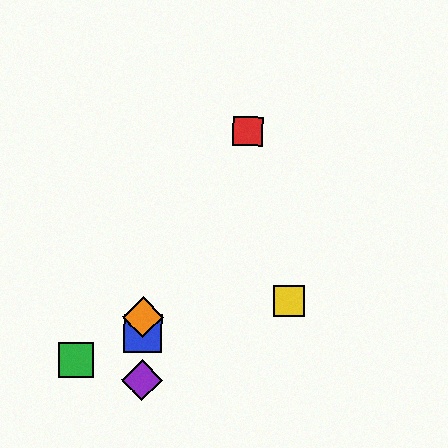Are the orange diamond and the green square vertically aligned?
No, the orange diamond is at x≈143 and the green square is at x≈76.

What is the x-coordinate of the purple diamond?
The purple diamond is at x≈142.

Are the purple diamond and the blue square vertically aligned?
Yes, both are at x≈142.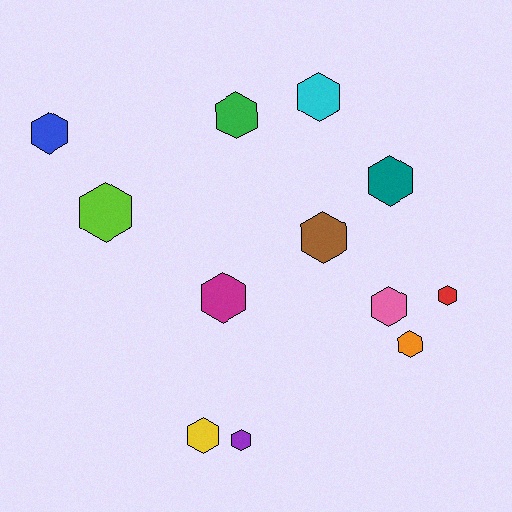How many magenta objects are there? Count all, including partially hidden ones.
There is 1 magenta object.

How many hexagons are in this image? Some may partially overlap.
There are 12 hexagons.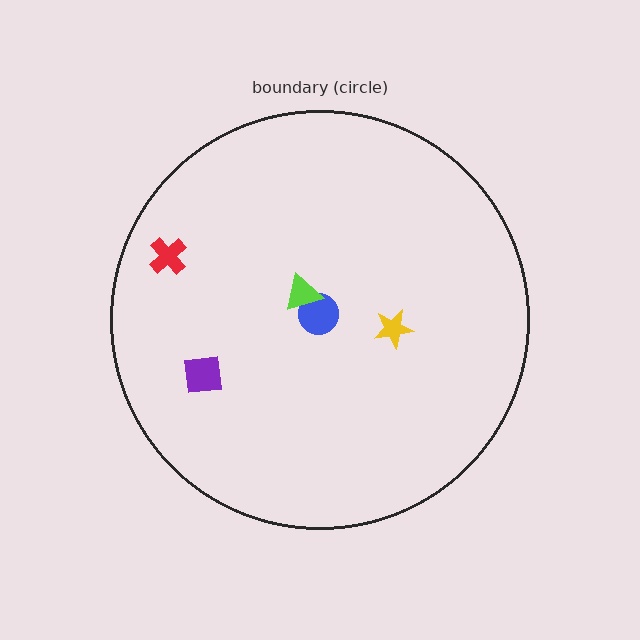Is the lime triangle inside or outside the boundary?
Inside.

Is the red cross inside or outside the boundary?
Inside.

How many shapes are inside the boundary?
5 inside, 0 outside.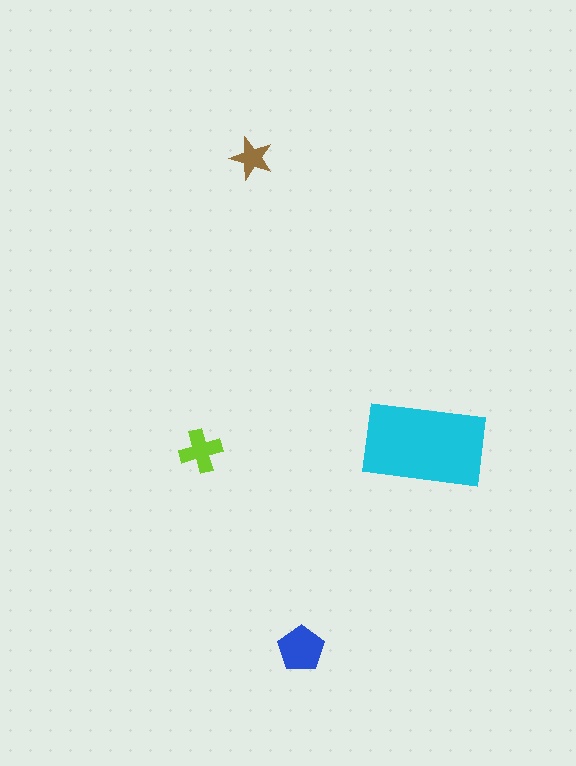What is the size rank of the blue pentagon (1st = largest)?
2nd.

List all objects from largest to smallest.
The cyan rectangle, the blue pentagon, the lime cross, the brown star.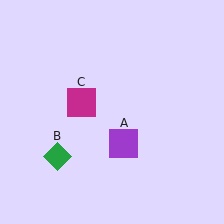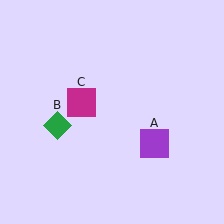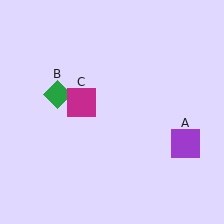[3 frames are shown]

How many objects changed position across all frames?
2 objects changed position: purple square (object A), green diamond (object B).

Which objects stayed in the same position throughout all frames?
Magenta square (object C) remained stationary.